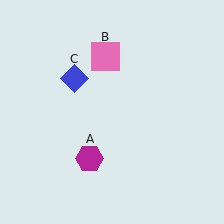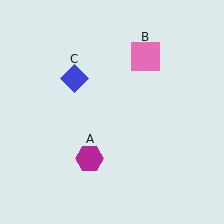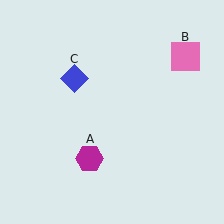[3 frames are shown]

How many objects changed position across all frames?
1 object changed position: pink square (object B).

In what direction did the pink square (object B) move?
The pink square (object B) moved right.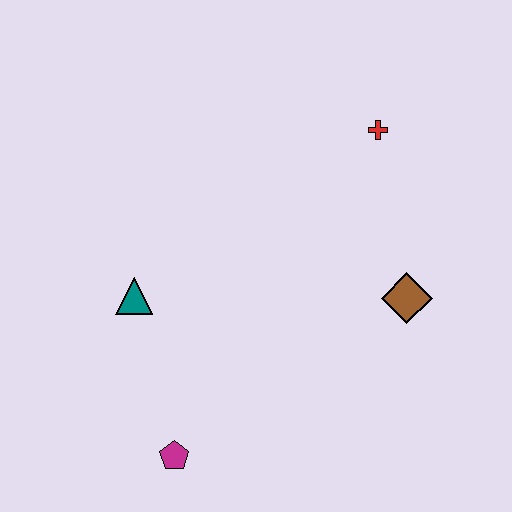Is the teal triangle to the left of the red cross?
Yes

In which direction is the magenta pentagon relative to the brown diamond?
The magenta pentagon is to the left of the brown diamond.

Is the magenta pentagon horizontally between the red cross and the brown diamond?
No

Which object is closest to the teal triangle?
The magenta pentagon is closest to the teal triangle.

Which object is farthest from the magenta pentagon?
The red cross is farthest from the magenta pentagon.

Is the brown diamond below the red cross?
Yes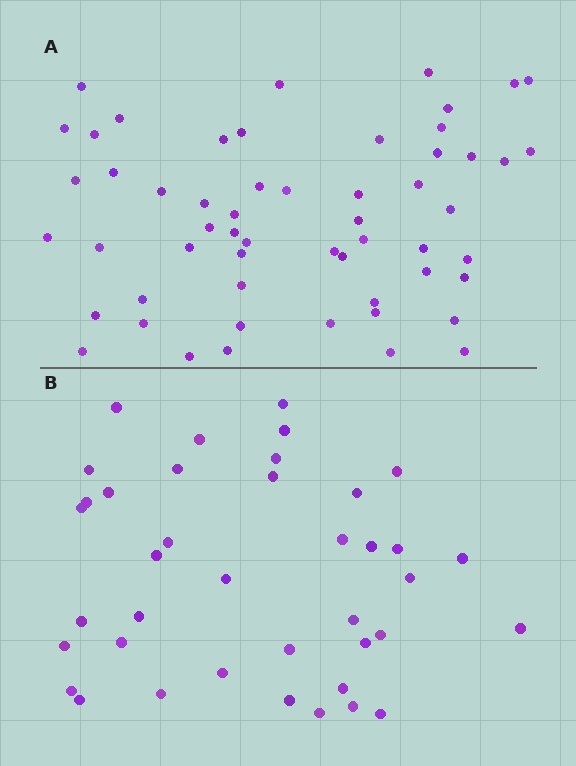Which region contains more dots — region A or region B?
Region A (the top region) has more dots.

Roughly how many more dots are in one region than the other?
Region A has approximately 15 more dots than region B.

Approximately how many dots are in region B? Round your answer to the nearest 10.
About 40 dots. (The exact count is 39, which rounds to 40.)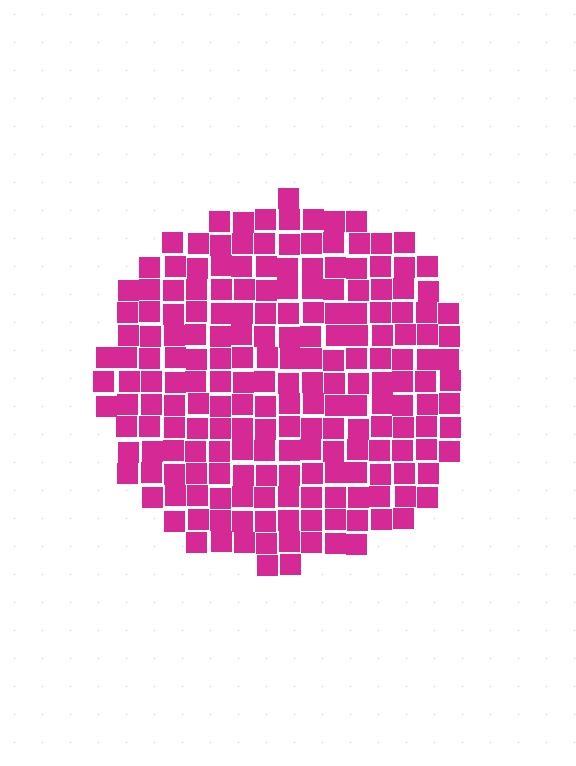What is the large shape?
The large shape is a circle.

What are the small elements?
The small elements are squares.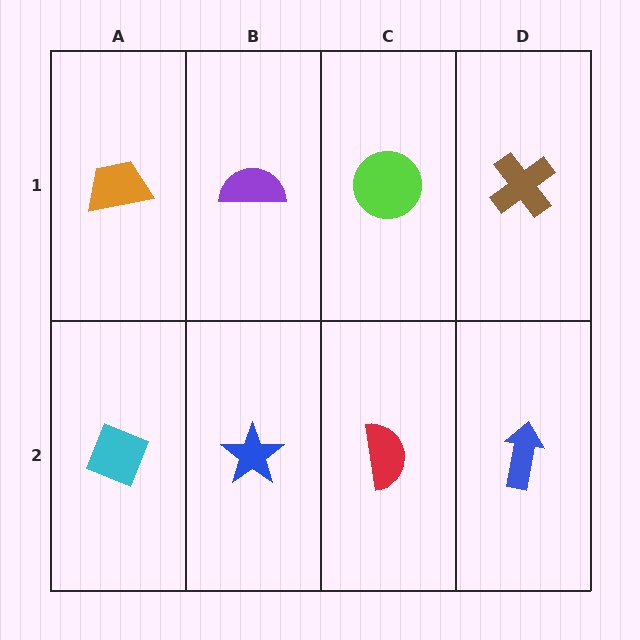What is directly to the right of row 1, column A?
A purple semicircle.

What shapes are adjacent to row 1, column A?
A cyan diamond (row 2, column A), a purple semicircle (row 1, column B).